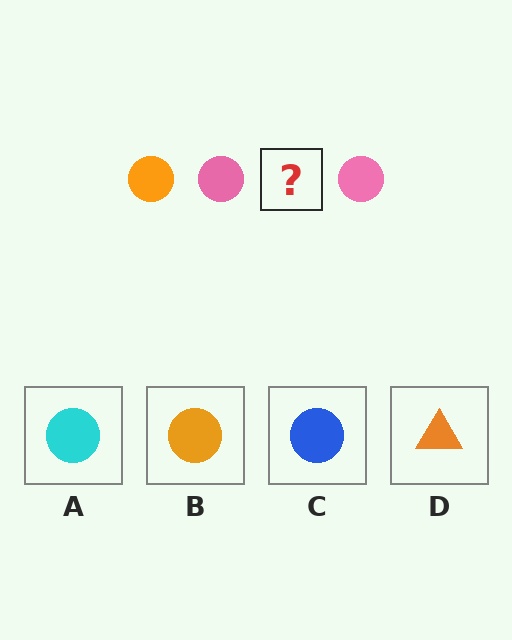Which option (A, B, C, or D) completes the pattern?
B.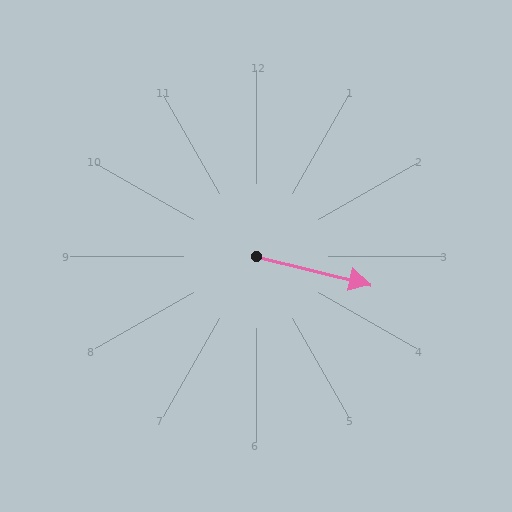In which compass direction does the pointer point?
East.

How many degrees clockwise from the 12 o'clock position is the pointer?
Approximately 104 degrees.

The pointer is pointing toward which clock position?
Roughly 3 o'clock.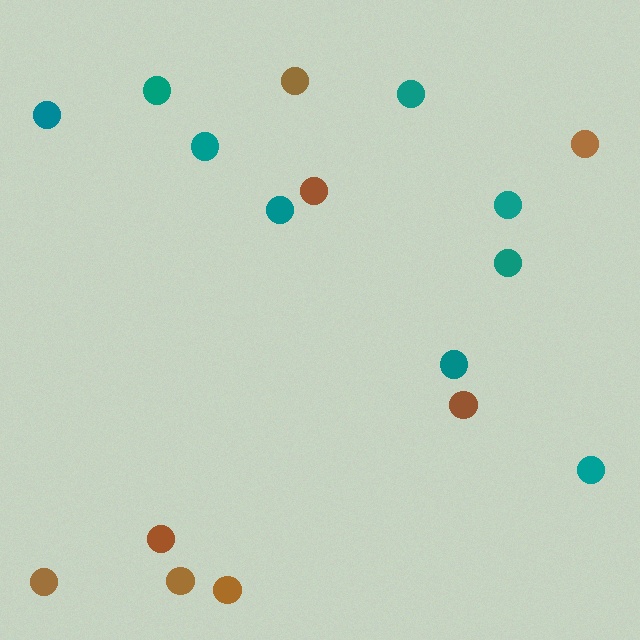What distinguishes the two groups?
There are 2 groups: one group of brown circles (8) and one group of teal circles (9).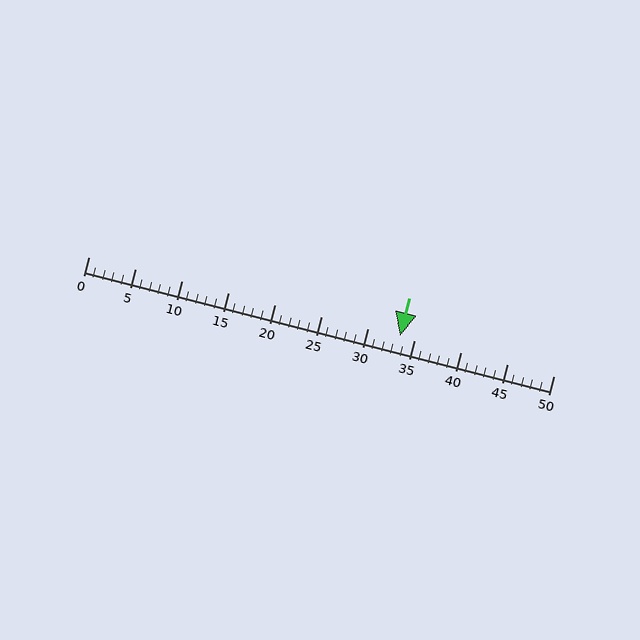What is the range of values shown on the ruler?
The ruler shows values from 0 to 50.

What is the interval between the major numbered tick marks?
The major tick marks are spaced 5 units apart.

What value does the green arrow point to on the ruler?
The green arrow points to approximately 34.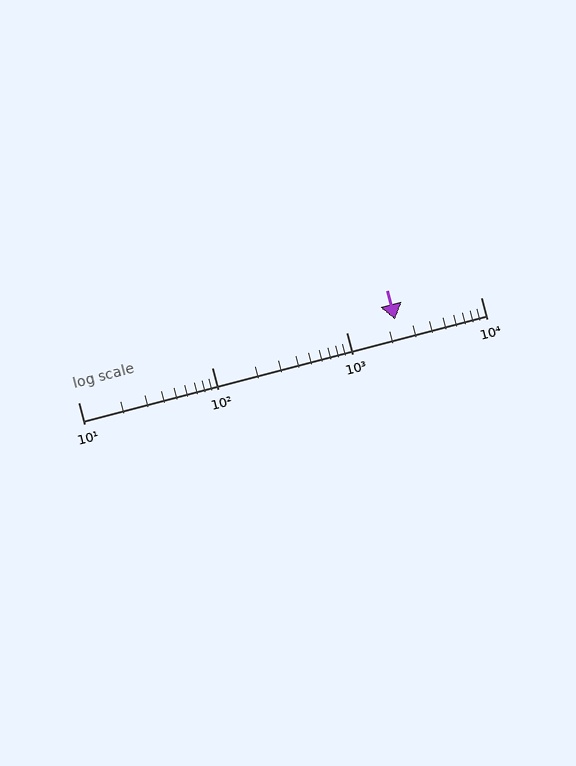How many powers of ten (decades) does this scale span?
The scale spans 3 decades, from 10 to 10000.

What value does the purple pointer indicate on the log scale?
The pointer indicates approximately 2300.